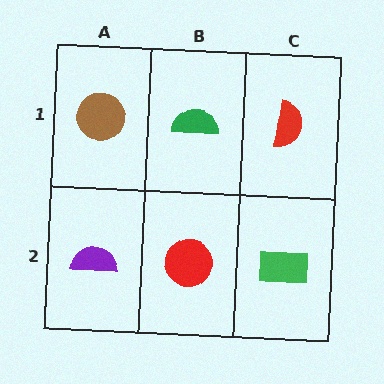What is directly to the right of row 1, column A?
A green semicircle.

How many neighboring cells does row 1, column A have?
2.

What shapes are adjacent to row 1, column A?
A purple semicircle (row 2, column A), a green semicircle (row 1, column B).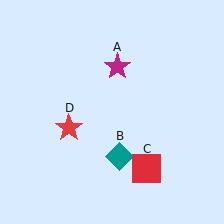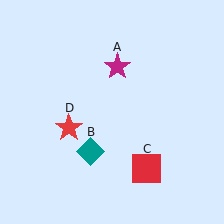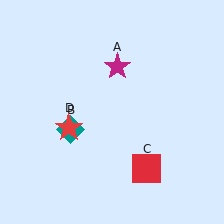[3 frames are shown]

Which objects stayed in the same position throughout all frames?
Magenta star (object A) and red square (object C) and red star (object D) remained stationary.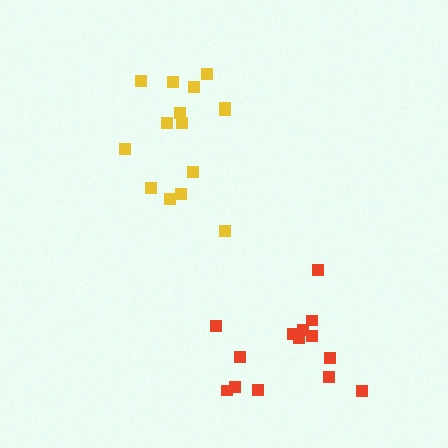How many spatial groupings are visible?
There are 2 spatial groupings.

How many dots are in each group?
Group 1: 14 dots, Group 2: 15 dots (29 total).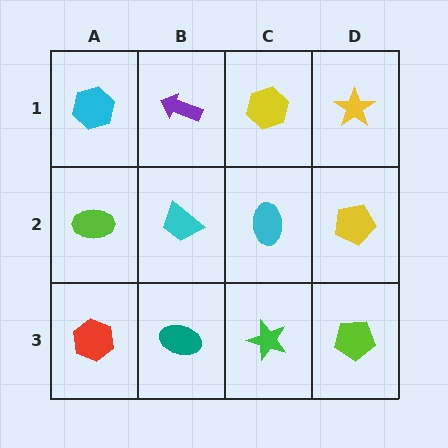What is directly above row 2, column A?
A cyan hexagon.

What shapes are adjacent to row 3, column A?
A lime ellipse (row 2, column A), a teal ellipse (row 3, column B).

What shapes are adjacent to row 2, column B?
A purple arrow (row 1, column B), a teal ellipse (row 3, column B), a lime ellipse (row 2, column A), a cyan ellipse (row 2, column C).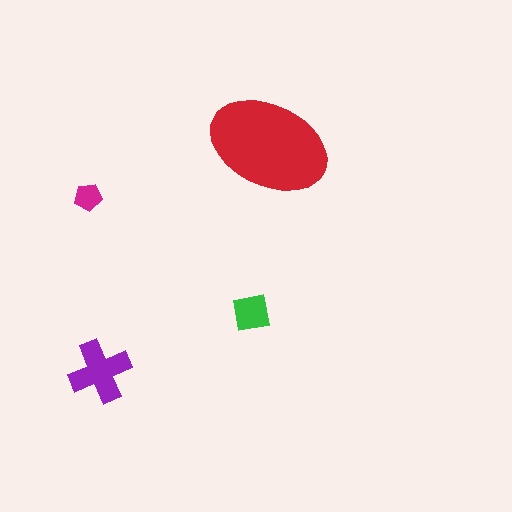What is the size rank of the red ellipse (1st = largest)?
1st.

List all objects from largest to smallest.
The red ellipse, the purple cross, the green square, the magenta pentagon.